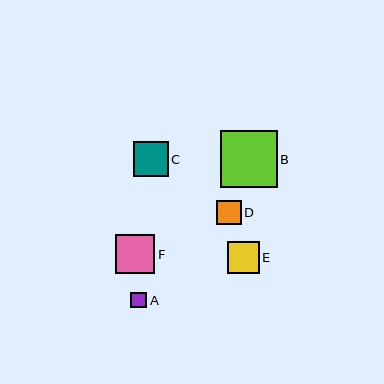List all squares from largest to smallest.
From largest to smallest: B, F, C, E, D, A.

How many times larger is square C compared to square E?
Square C is approximately 1.1 times the size of square E.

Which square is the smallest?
Square A is the smallest with a size of approximately 16 pixels.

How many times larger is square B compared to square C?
Square B is approximately 1.6 times the size of square C.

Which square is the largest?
Square B is the largest with a size of approximately 57 pixels.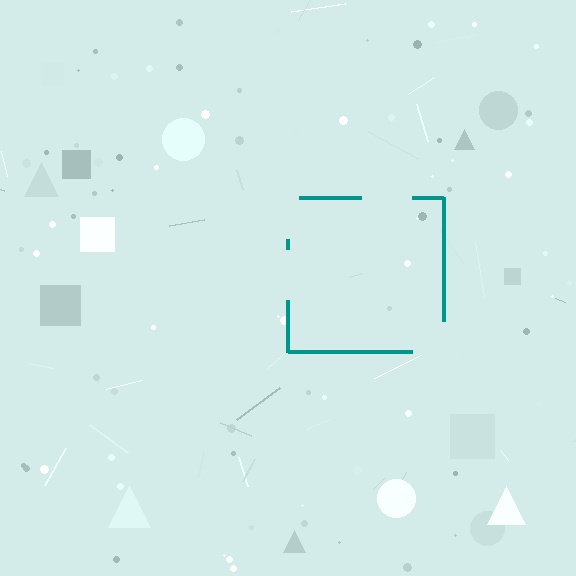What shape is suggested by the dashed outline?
The dashed outline suggests a square.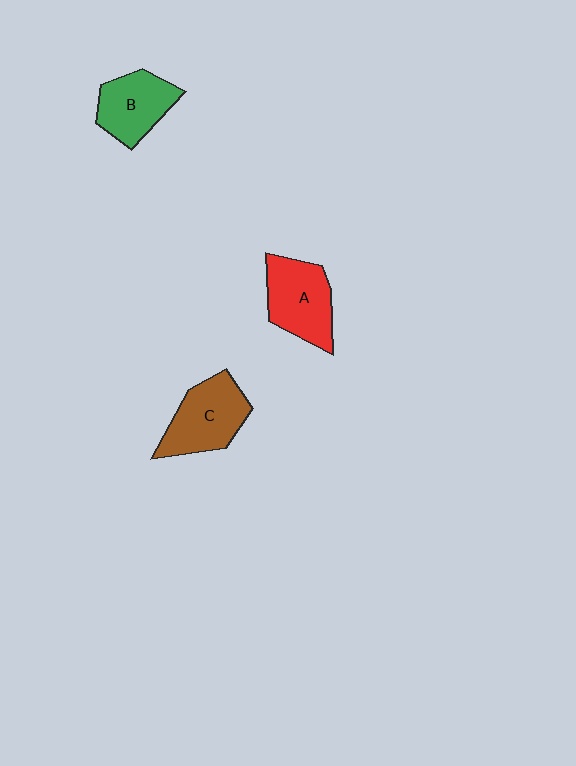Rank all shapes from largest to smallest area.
From largest to smallest: C (brown), A (red), B (green).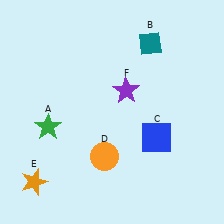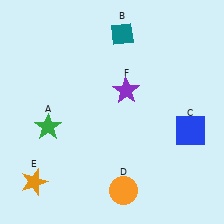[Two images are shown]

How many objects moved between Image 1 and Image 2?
3 objects moved between the two images.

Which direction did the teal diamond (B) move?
The teal diamond (B) moved left.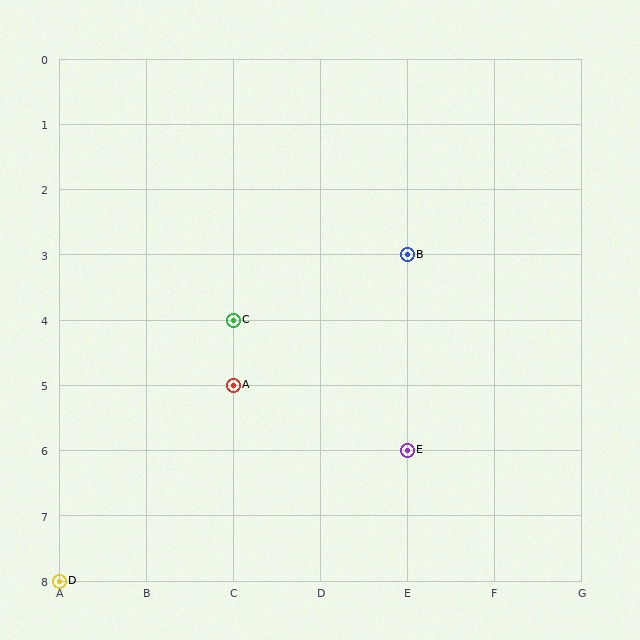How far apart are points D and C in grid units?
Points D and C are 2 columns and 4 rows apart (about 4.5 grid units diagonally).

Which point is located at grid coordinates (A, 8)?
Point D is at (A, 8).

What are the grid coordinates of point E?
Point E is at grid coordinates (E, 6).